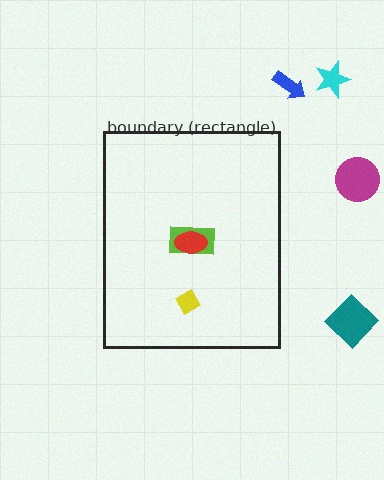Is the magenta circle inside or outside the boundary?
Outside.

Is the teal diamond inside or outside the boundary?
Outside.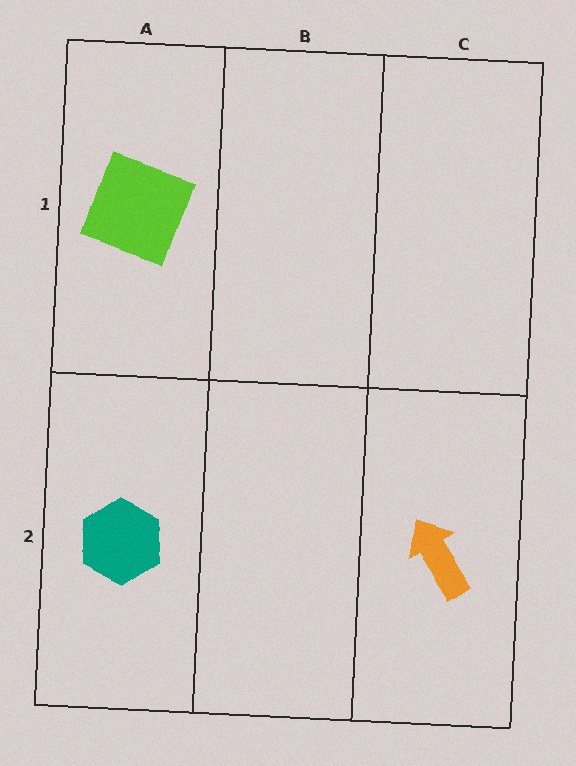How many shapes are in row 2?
2 shapes.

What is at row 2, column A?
A teal hexagon.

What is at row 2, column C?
An orange arrow.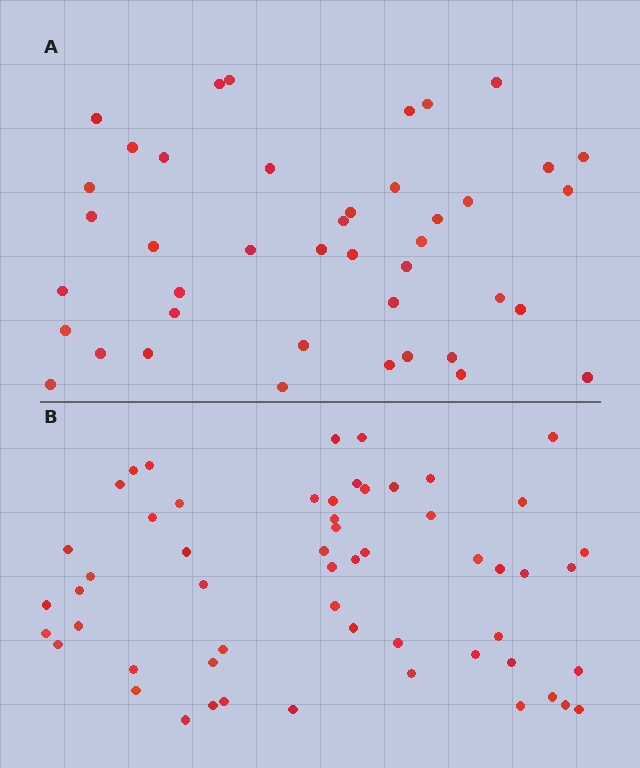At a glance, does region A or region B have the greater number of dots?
Region B (the bottom region) has more dots.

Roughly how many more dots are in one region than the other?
Region B has approximately 15 more dots than region A.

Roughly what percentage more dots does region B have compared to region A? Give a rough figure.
About 35% more.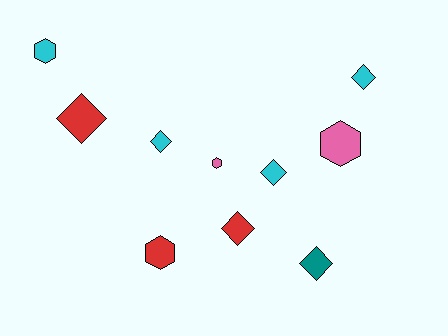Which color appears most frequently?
Cyan, with 4 objects.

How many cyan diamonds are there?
There are 3 cyan diamonds.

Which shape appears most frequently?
Diamond, with 6 objects.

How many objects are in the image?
There are 10 objects.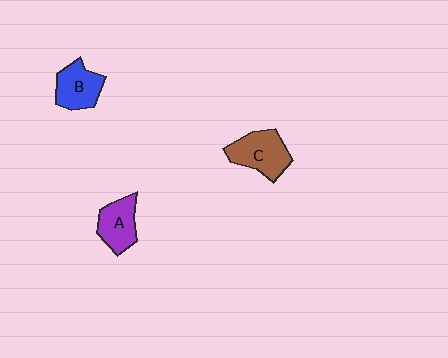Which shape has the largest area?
Shape C (brown).